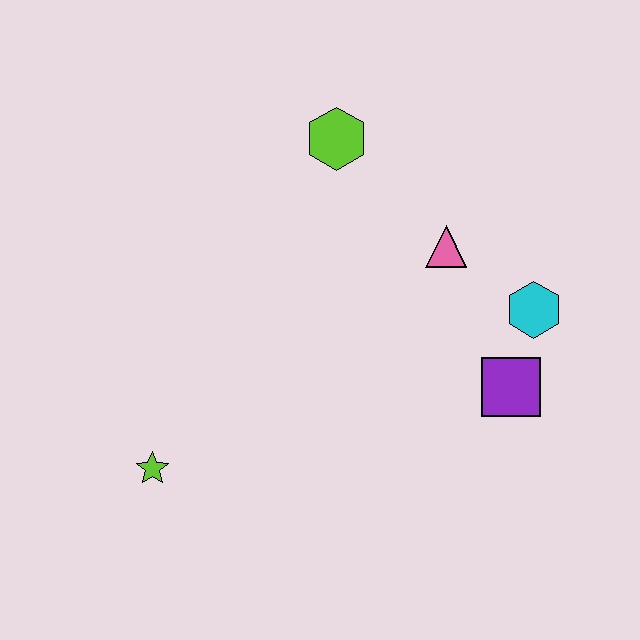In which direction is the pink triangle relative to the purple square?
The pink triangle is above the purple square.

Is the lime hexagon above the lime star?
Yes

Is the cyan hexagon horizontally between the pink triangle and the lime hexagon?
No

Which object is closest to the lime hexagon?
The pink triangle is closest to the lime hexagon.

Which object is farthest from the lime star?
The cyan hexagon is farthest from the lime star.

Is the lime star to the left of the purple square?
Yes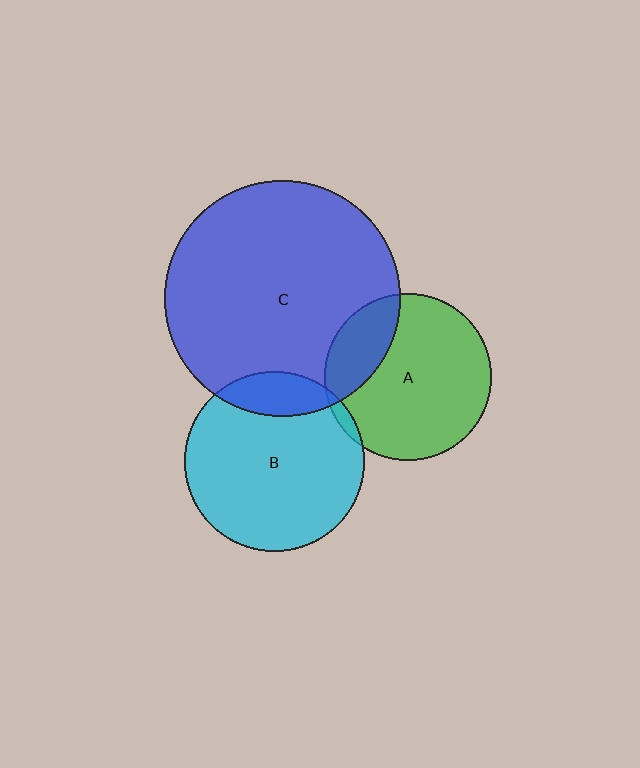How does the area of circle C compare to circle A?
Approximately 2.0 times.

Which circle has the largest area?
Circle C (blue).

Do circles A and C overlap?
Yes.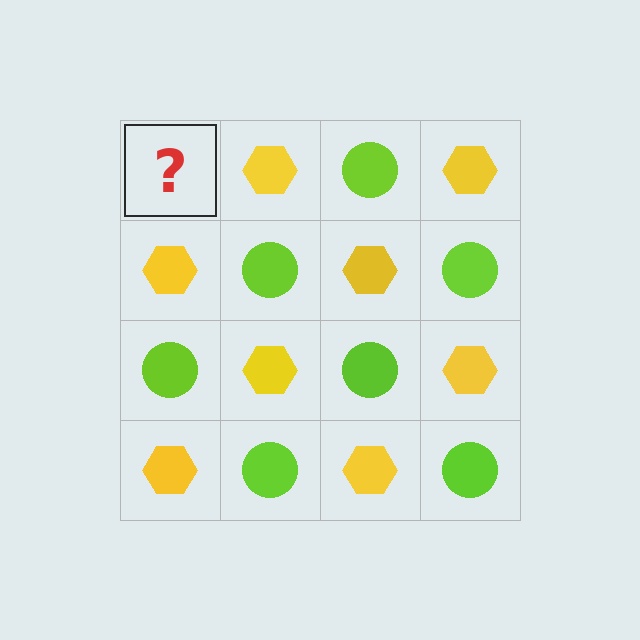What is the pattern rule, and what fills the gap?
The rule is that it alternates lime circle and yellow hexagon in a checkerboard pattern. The gap should be filled with a lime circle.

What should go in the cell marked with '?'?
The missing cell should contain a lime circle.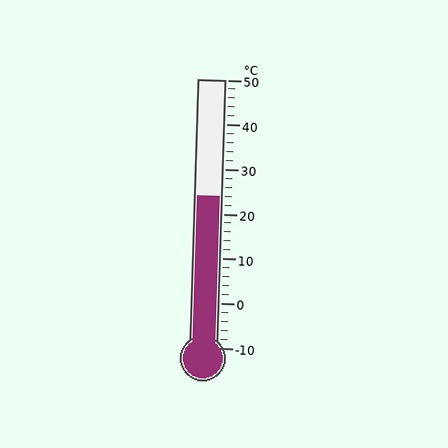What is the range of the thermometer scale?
The thermometer scale ranges from -10°C to 50°C.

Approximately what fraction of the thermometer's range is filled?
The thermometer is filled to approximately 55% of its range.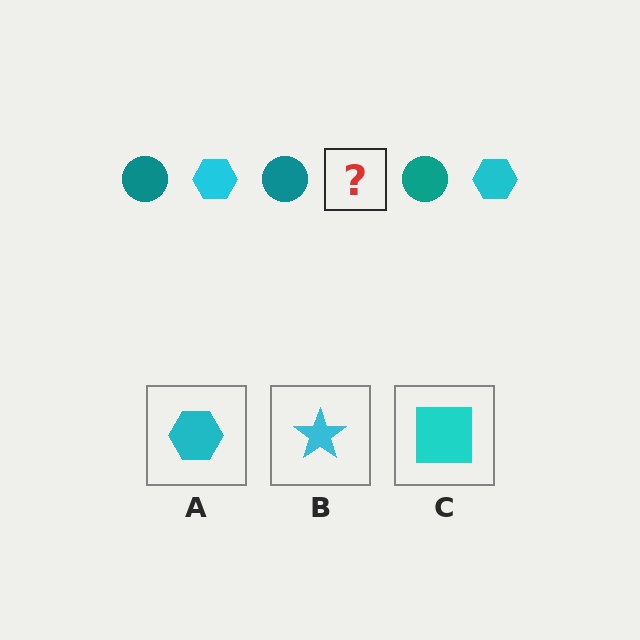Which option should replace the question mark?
Option A.